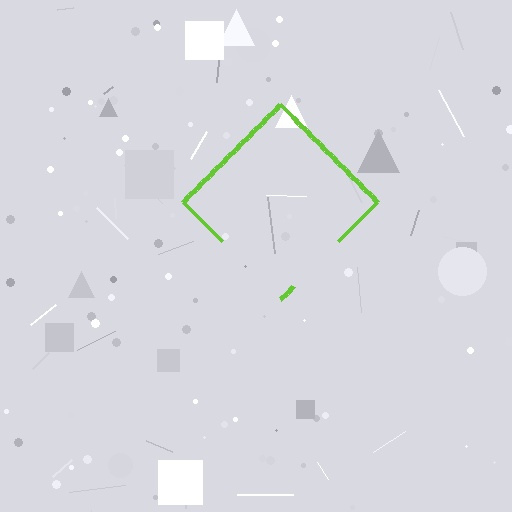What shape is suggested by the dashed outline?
The dashed outline suggests a diamond.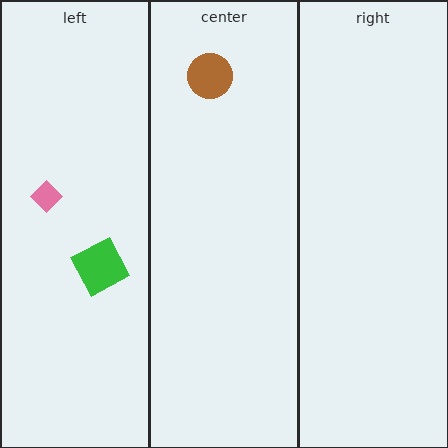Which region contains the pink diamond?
The left region.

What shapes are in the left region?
The green square, the pink diamond.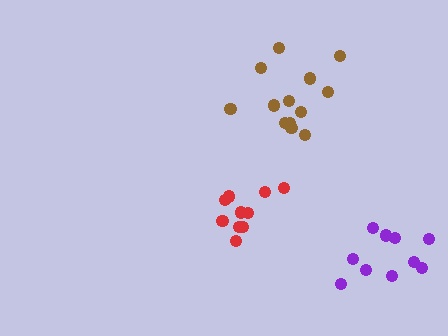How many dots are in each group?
Group 1: 13 dots, Group 2: 10 dots, Group 3: 10 dots (33 total).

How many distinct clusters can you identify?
There are 3 distinct clusters.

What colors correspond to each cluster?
The clusters are colored: brown, red, purple.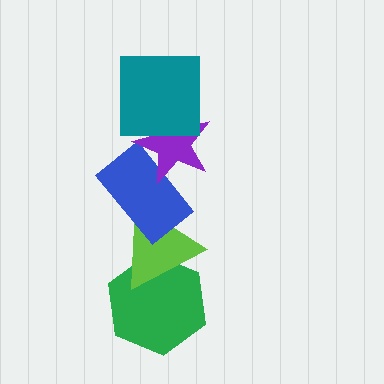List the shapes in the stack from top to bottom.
From top to bottom: the teal square, the purple star, the blue rectangle, the lime triangle, the green hexagon.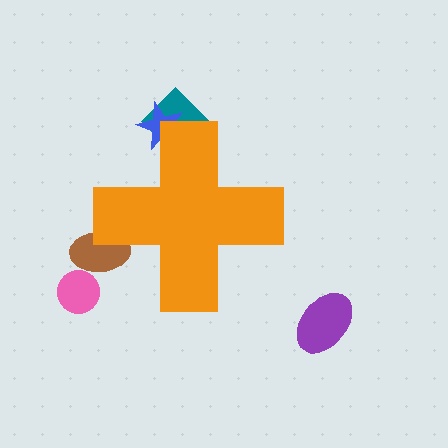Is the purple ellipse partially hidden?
No, the purple ellipse is fully visible.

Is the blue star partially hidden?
Yes, the blue star is partially hidden behind the orange cross.